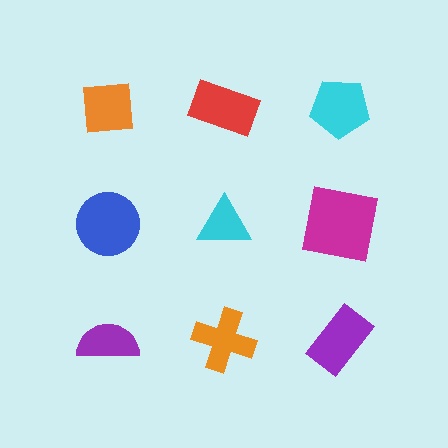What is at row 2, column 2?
A cyan triangle.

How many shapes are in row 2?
3 shapes.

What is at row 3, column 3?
A purple rectangle.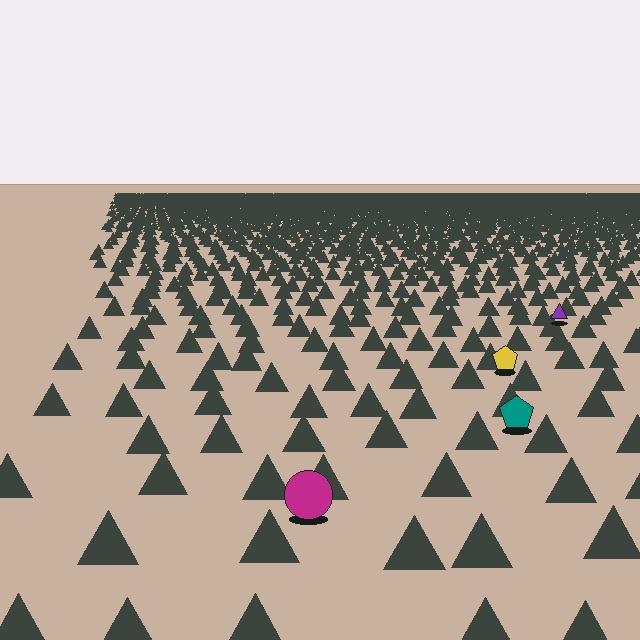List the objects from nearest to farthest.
From nearest to farthest: the magenta circle, the teal pentagon, the yellow pentagon, the purple triangle.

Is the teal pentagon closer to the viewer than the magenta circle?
No. The magenta circle is closer — you can tell from the texture gradient: the ground texture is coarser near it.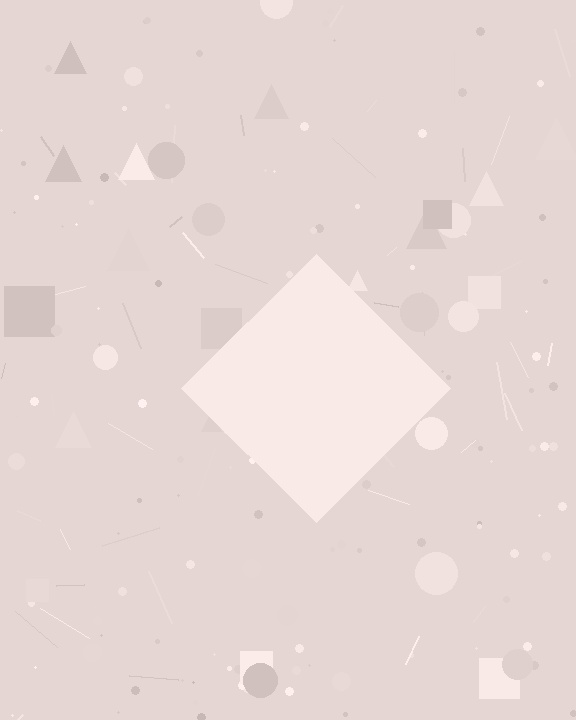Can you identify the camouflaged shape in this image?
The camouflaged shape is a diamond.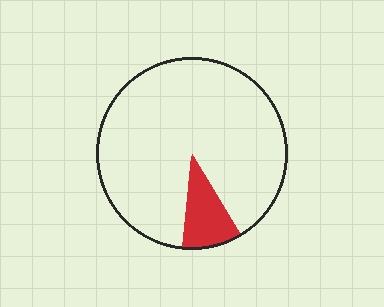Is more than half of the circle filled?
No.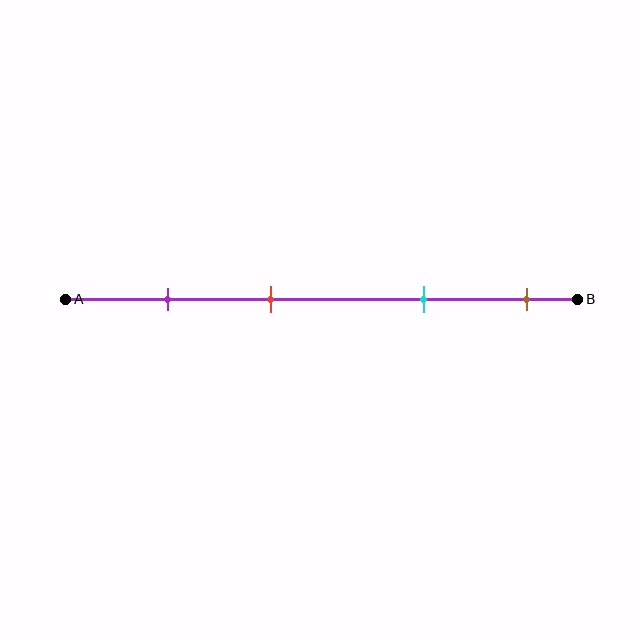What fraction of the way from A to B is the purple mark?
The purple mark is approximately 20% (0.2) of the way from A to B.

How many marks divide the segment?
There are 4 marks dividing the segment.